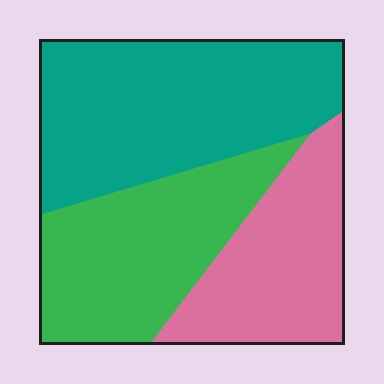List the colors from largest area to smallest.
From largest to smallest: teal, green, pink.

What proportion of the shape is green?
Green covers 31% of the shape.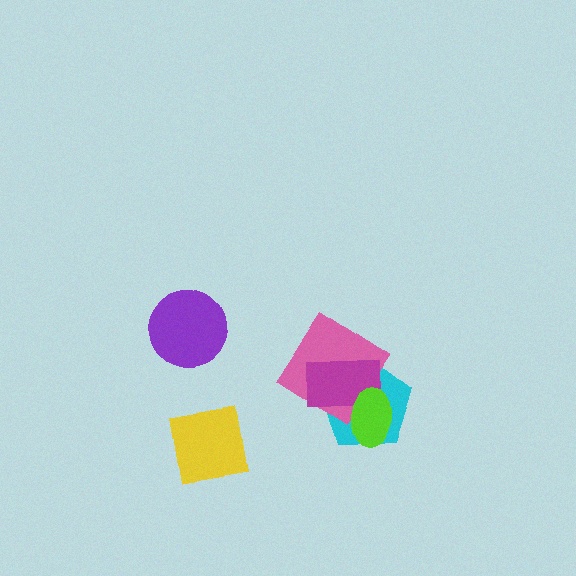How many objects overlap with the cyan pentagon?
3 objects overlap with the cyan pentagon.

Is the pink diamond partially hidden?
Yes, it is partially covered by another shape.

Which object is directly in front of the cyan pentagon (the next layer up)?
The pink diamond is directly in front of the cyan pentagon.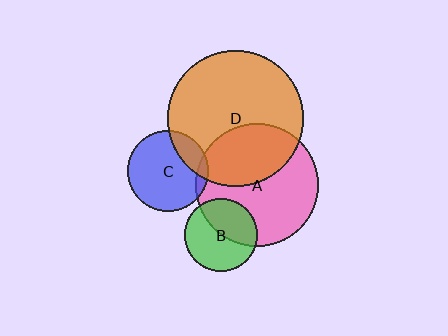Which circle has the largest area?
Circle D (orange).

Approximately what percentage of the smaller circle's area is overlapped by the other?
Approximately 45%.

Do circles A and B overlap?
Yes.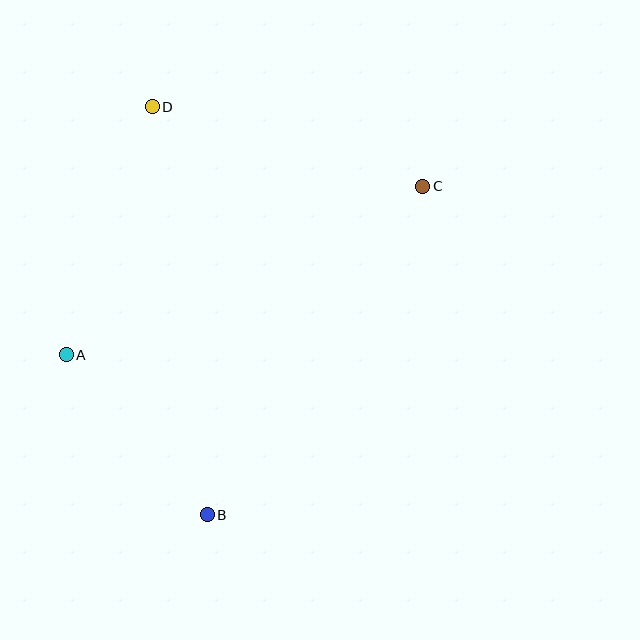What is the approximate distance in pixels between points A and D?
The distance between A and D is approximately 263 pixels.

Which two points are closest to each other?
Points A and B are closest to each other.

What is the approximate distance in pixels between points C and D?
The distance between C and D is approximately 282 pixels.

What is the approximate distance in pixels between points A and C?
The distance between A and C is approximately 394 pixels.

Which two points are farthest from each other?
Points B and D are farthest from each other.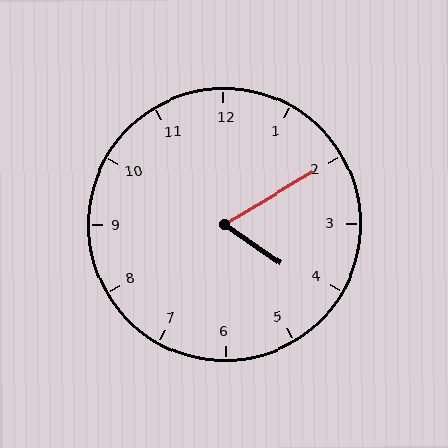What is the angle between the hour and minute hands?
Approximately 65 degrees.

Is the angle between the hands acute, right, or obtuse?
It is acute.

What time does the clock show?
4:10.